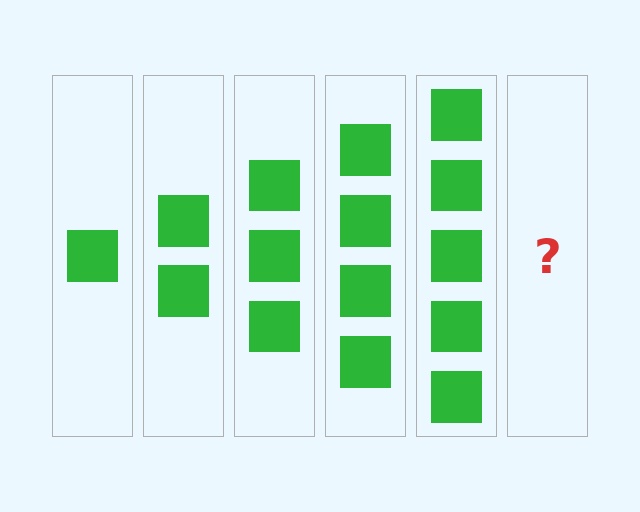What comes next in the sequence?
The next element should be 6 squares.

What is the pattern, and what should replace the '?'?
The pattern is that each step adds one more square. The '?' should be 6 squares.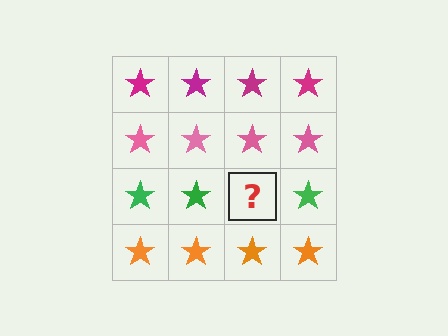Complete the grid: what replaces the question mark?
The question mark should be replaced with a green star.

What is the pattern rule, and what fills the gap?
The rule is that each row has a consistent color. The gap should be filled with a green star.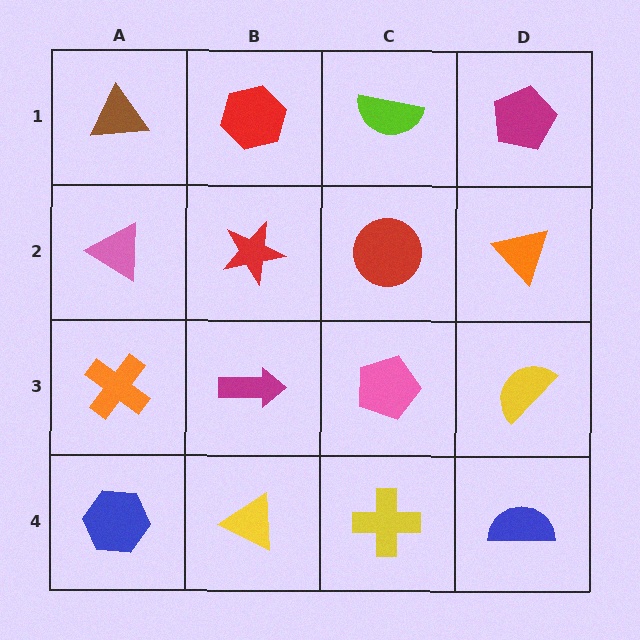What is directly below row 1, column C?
A red circle.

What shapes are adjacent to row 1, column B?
A red star (row 2, column B), a brown triangle (row 1, column A), a lime semicircle (row 1, column C).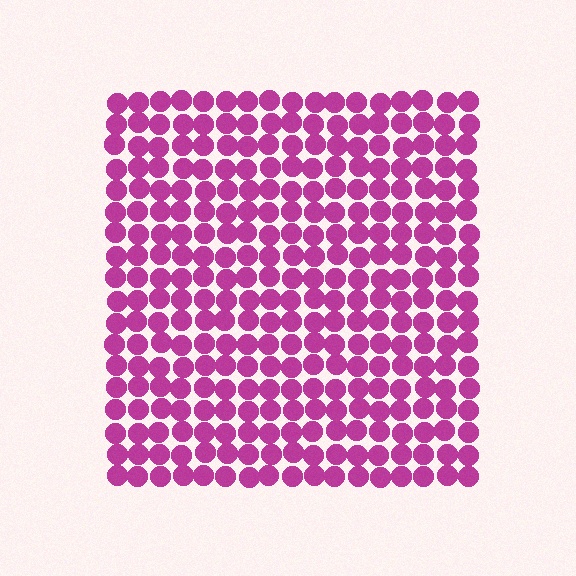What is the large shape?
The large shape is a square.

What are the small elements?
The small elements are circles.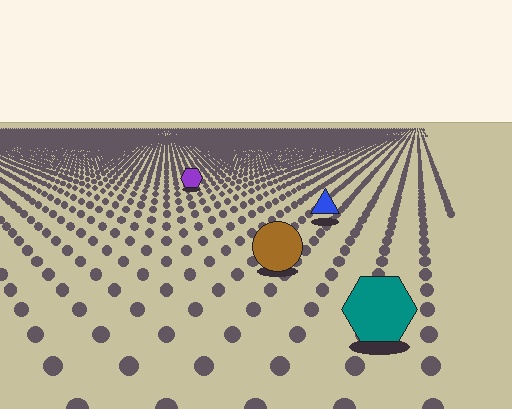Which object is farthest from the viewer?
The purple hexagon is farthest from the viewer. It appears smaller and the ground texture around it is denser.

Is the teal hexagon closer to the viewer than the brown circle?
Yes. The teal hexagon is closer — you can tell from the texture gradient: the ground texture is coarser near it.